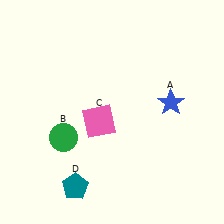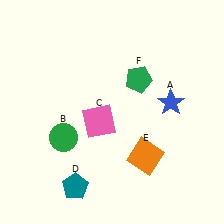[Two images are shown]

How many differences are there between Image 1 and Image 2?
There are 2 differences between the two images.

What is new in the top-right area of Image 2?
A green pentagon (F) was added in the top-right area of Image 2.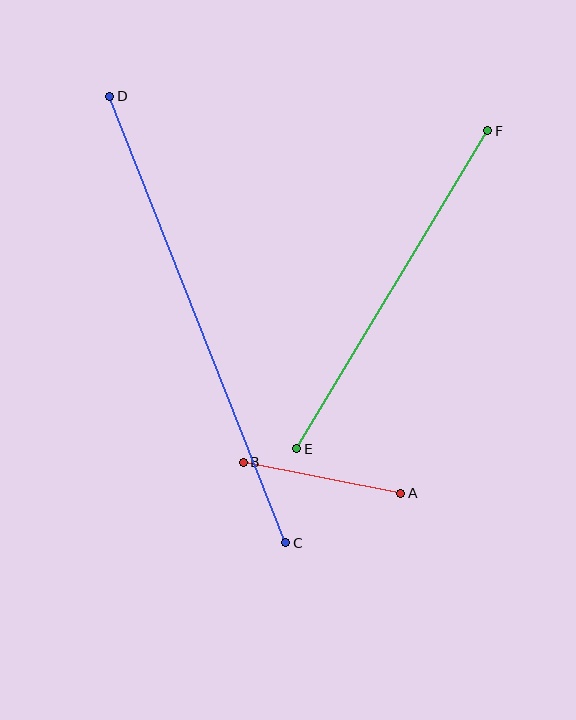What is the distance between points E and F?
The distance is approximately 371 pixels.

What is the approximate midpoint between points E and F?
The midpoint is at approximately (392, 290) pixels.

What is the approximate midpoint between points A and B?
The midpoint is at approximately (322, 478) pixels.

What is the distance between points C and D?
The distance is approximately 480 pixels.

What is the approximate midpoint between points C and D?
The midpoint is at approximately (198, 319) pixels.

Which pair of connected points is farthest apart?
Points C and D are farthest apart.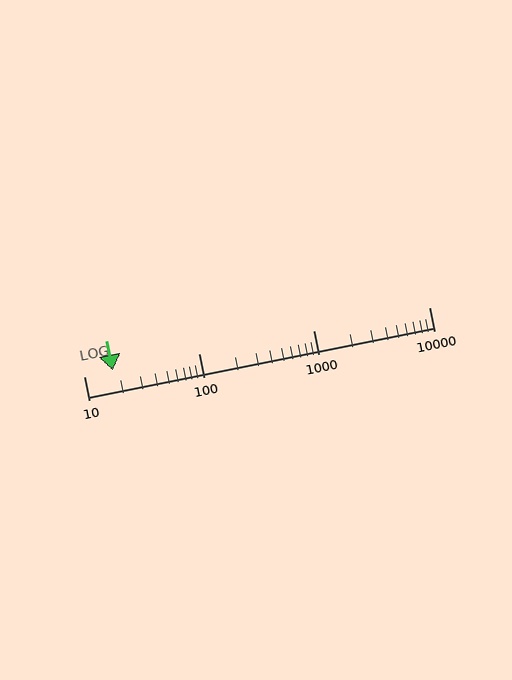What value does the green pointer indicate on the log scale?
The pointer indicates approximately 18.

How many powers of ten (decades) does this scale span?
The scale spans 3 decades, from 10 to 10000.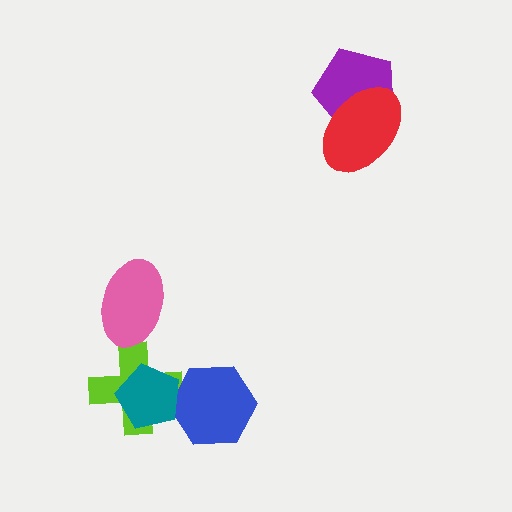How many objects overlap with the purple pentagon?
1 object overlaps with the purple pentagon.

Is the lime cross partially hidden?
Yes, it is partially covered by another shape.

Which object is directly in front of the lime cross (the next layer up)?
The blue hexagon is directly in front of the lime cross.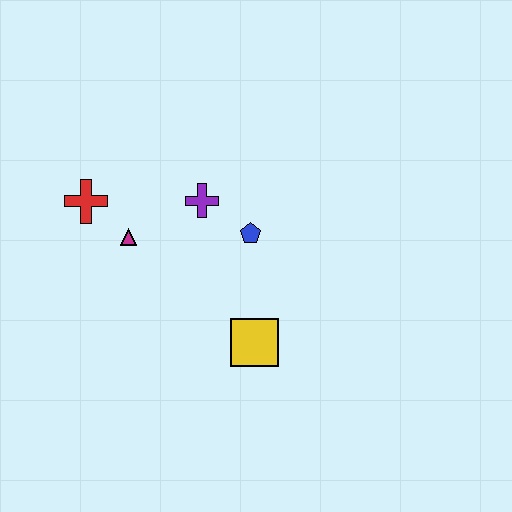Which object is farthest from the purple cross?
The yellow square is farthest from the purple cross.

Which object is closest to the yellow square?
The blue pentagon is closest to the yellow square.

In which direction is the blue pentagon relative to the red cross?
The blue pentagon is to the right of the red cross.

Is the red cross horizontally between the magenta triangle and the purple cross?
No